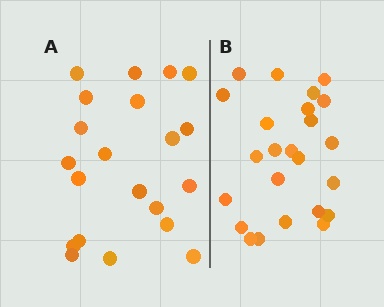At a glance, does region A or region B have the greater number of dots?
Region B (the right region) has more dots.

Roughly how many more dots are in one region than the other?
Region B has just a few more — roughly 2 or 3 more dots than region A.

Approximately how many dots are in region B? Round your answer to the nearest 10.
About 20 dots. (The exact count is 24, which rounds to 20.)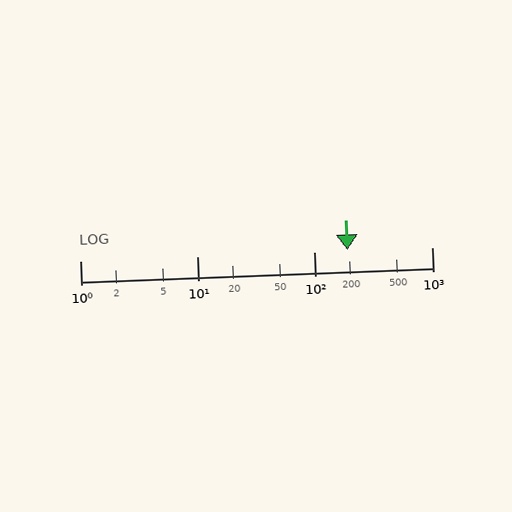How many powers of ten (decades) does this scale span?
The scale spans 3 decades, from 1 to 1000.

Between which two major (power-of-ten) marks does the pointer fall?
The pointer is between 100 and 1000.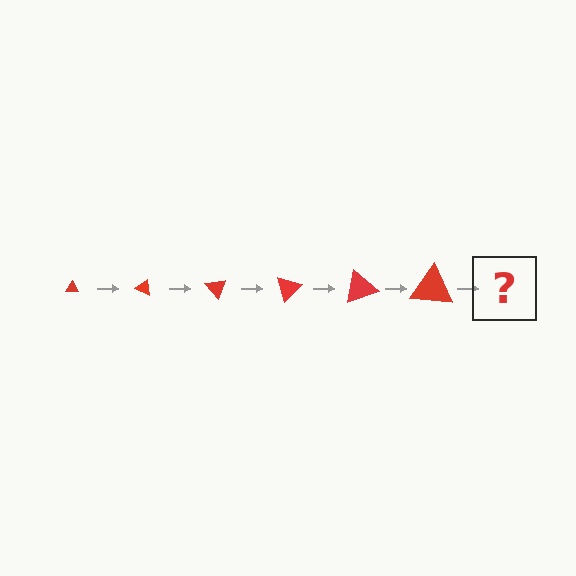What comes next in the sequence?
The next element should be a triangle, larger than the previous one and rotated 150 degrees from the start.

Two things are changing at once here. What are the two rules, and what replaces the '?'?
The two rules are that the triangle grows larger each step and it rotates 25 degrees each step. The '?' should be a triangle, larger than the previous one and rotated 150 degrees from the start.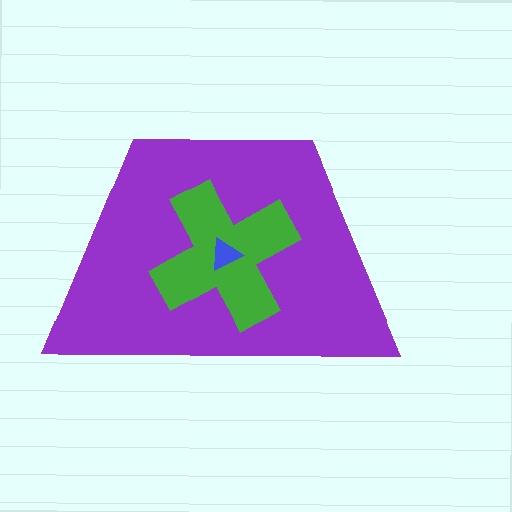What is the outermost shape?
The purple trapezoid.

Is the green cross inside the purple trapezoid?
Yes.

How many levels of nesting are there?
3.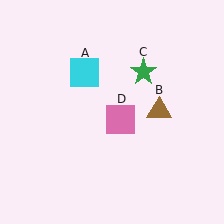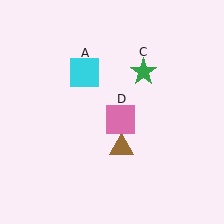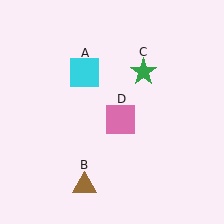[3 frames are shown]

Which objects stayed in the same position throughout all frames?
Cyan square (object A) and green star (object C) and pink square (object D) remained stationary.